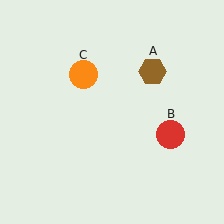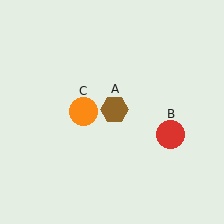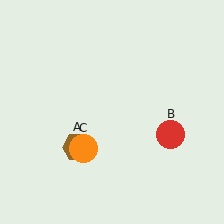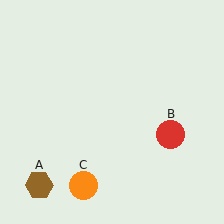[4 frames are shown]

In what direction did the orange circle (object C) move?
The orange circle (object C) moved down.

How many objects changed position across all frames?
2 objects changed position: brown hexagon (object A), orange circle (object C).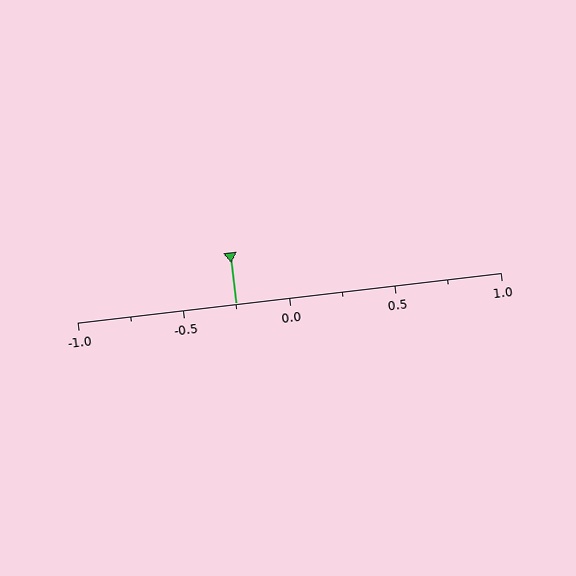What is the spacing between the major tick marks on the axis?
The major ticks are spaced 0.5 apart.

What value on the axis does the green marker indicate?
The marker indicates approximately -0.25.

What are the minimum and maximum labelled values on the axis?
The axis runs from -1.0 to 1.0.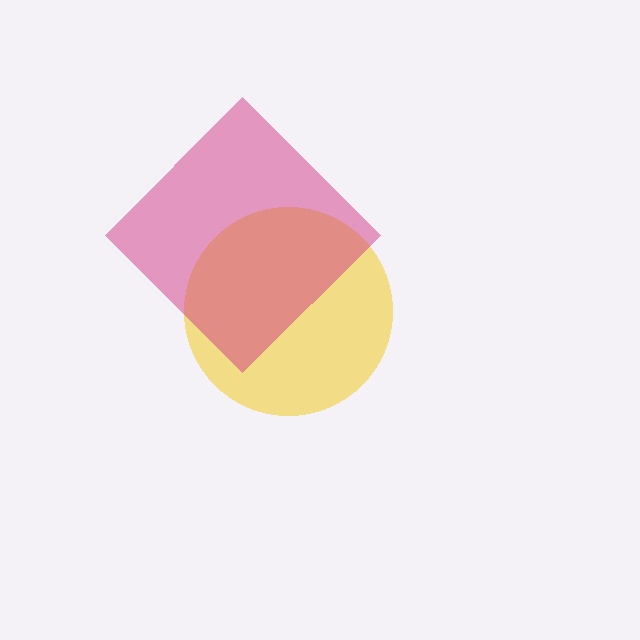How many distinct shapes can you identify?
There are 2 distinct shapes: a yellow circle, a magenta diamond.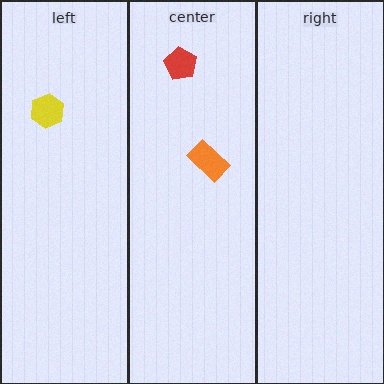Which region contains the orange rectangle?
The center region.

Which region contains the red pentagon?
The center region.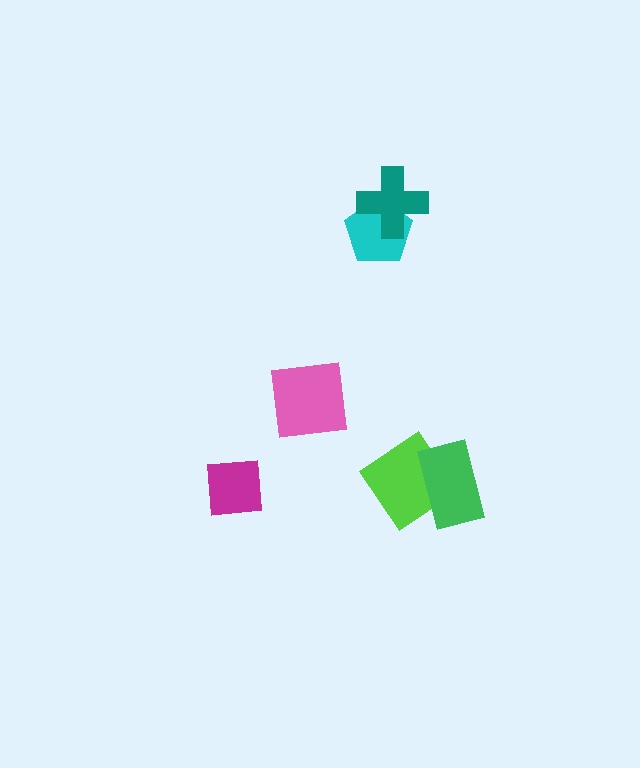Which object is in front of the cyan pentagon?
The teal cross is in front of the cyan pentagon.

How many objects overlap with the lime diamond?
1 object overlaps with the lime diamond.